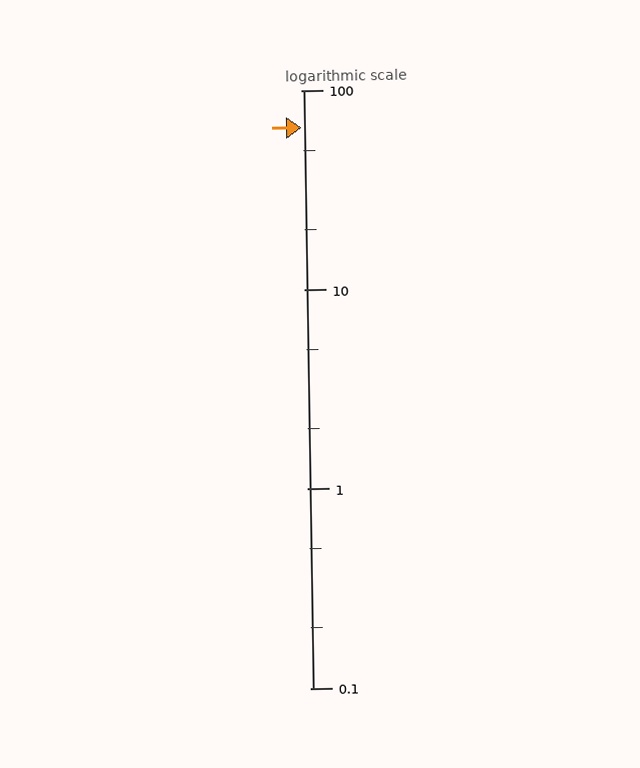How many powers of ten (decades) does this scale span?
The scale spans 3 decades, from 0.1 to 100.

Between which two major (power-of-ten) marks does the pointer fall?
The pointer is between 10 and 100.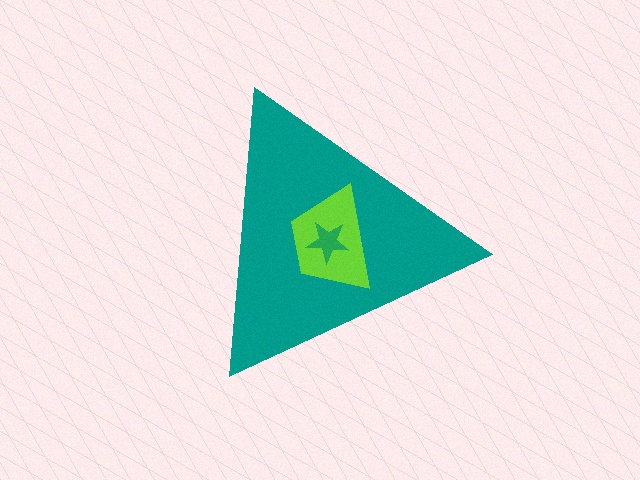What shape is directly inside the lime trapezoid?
The green star.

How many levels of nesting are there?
3.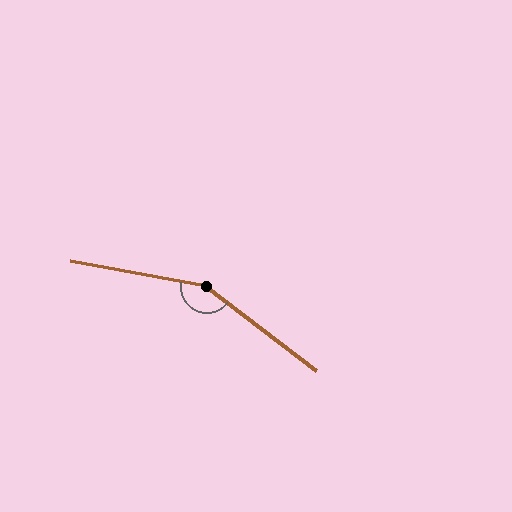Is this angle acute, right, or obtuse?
It is obtuse.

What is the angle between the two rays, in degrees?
Approximately 153 degrees.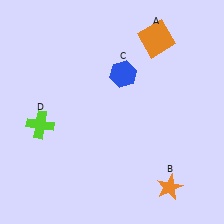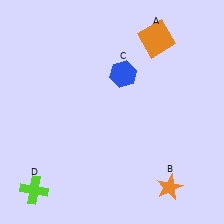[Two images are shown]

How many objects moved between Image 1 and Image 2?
1 object moved between the two images.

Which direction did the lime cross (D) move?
The lime cross (D) moved down.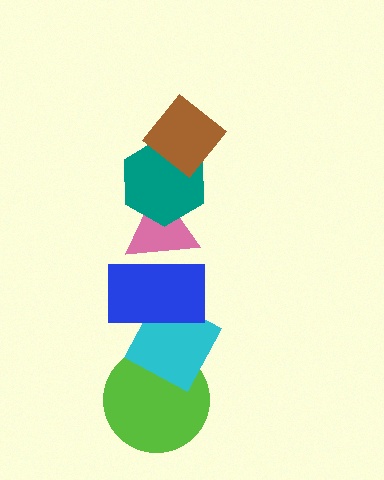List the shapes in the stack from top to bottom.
From top to bottom: the brown diamond, the teal hexagon, the pink triangle, the blue rectangle, the cyan diamond, the lime circle.